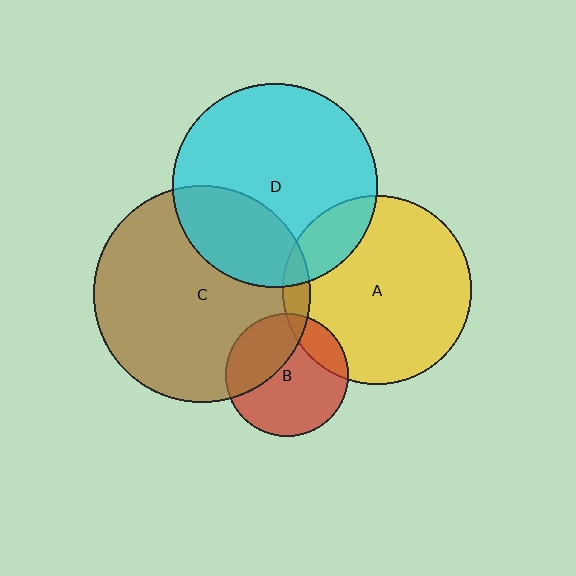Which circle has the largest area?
Circle C (brown).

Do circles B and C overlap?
Yes.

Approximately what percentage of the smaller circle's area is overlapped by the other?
Approximately 35%.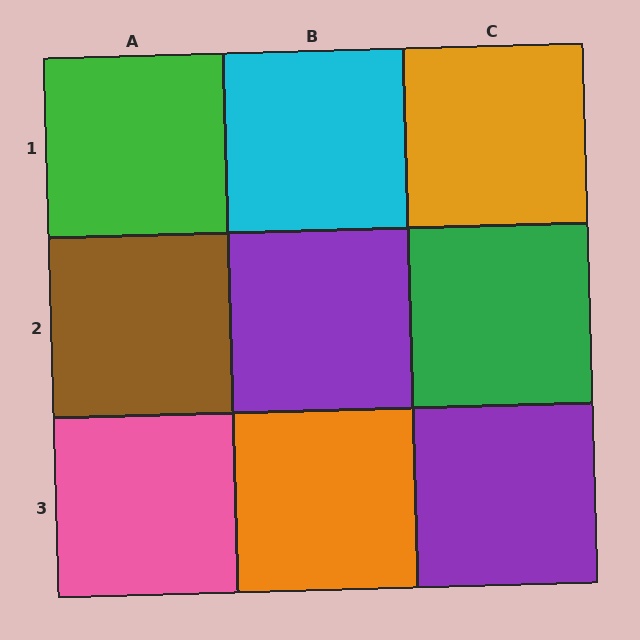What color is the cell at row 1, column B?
Cyan.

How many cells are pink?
1 cell is pink.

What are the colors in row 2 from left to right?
Brown, purple, green.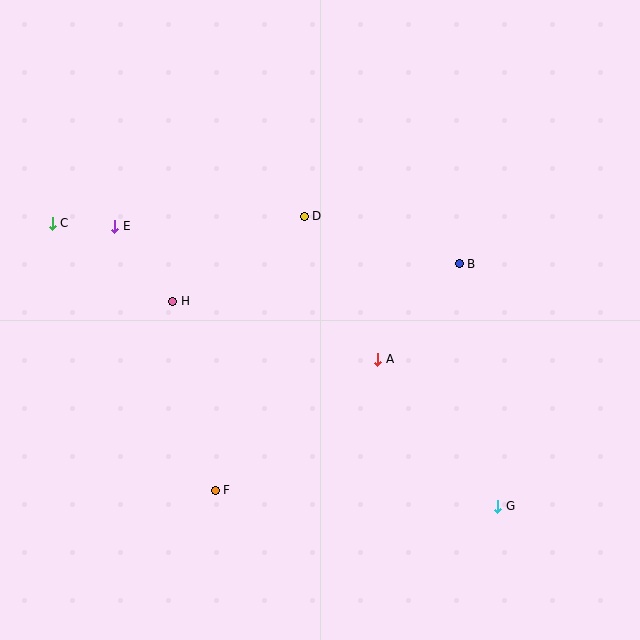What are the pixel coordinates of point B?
Point B is at (459, 264).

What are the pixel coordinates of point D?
Point D is at (304, 216).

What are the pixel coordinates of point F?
Point F is at (215, 490).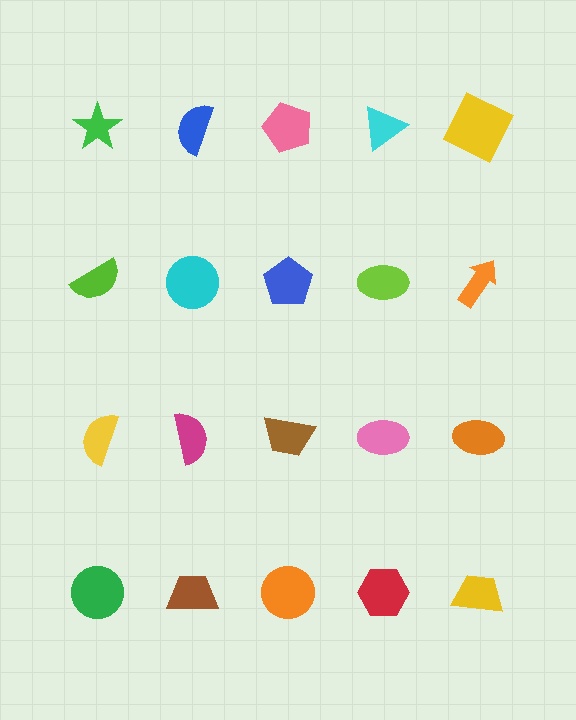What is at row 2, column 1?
A lime semicircle.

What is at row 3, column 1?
A yellow semicircle.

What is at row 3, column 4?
A pink ellipse.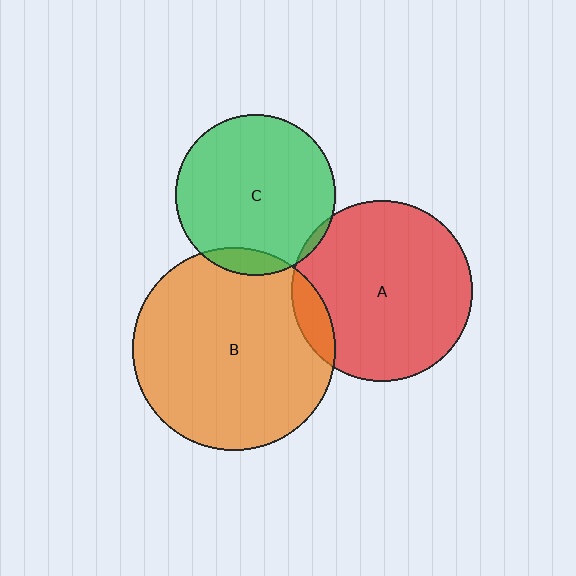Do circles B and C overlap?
Yes.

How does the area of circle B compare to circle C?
Approximately 1.6 times.